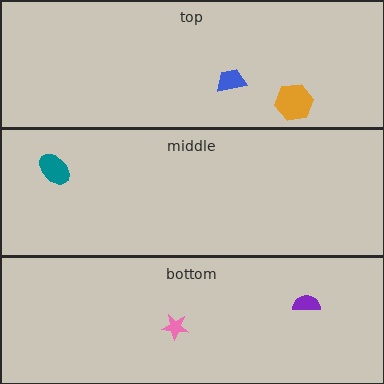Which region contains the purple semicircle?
The bottom region.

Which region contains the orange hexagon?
The top region.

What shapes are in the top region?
The orange hexagon, the blue trapezoid.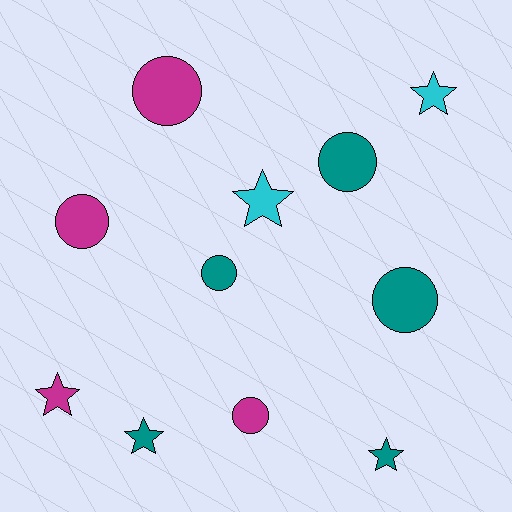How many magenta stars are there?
There is 1 magenta star.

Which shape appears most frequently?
Circle, with 6 objects.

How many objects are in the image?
There are 11 objects.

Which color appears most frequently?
Teal, with 5 objects.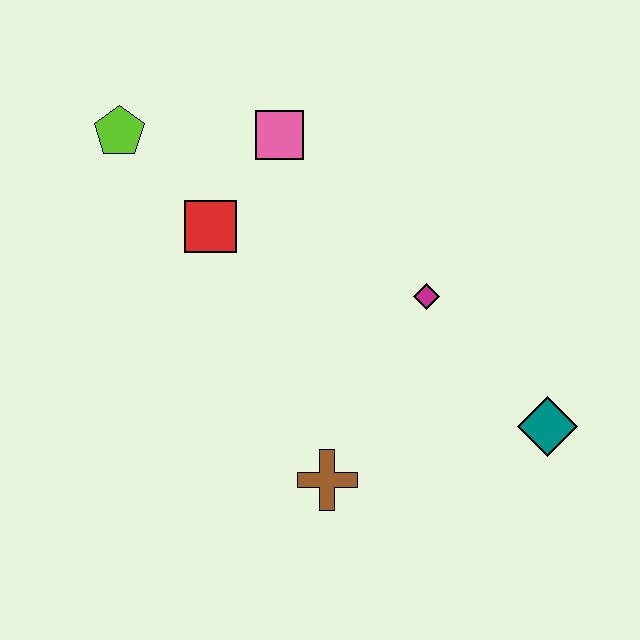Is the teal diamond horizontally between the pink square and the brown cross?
No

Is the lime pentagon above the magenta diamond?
Yes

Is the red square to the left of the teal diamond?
Yes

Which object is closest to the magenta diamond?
The teal diamond is closest to the magenta diamond.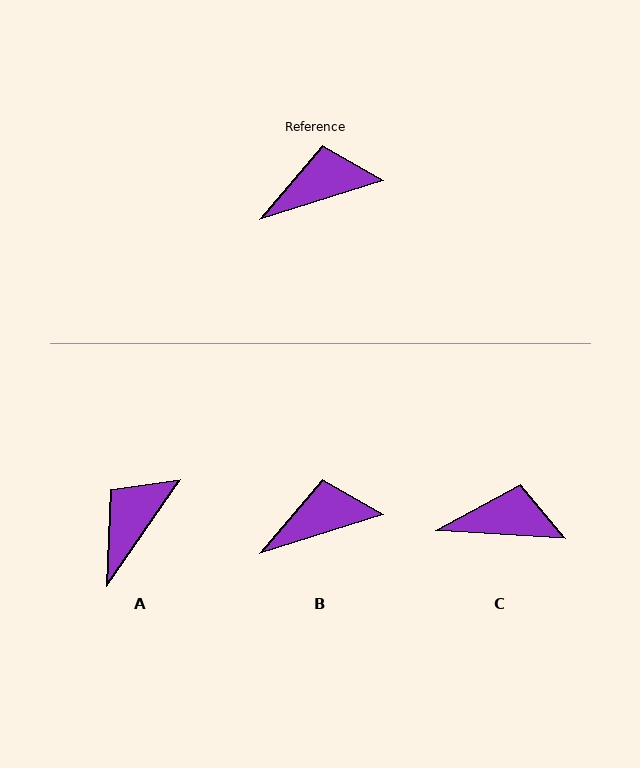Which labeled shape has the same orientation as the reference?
B.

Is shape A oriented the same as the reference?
No, it is off by about 38 degrees.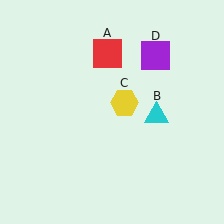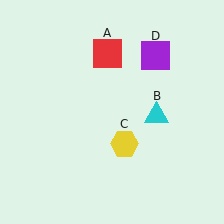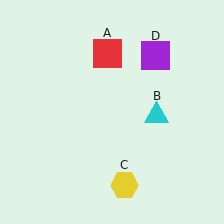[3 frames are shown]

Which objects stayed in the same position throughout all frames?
Red square (object A) and cyan triangle (object B) and purple square (object D) remained stationary.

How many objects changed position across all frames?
1 object changed position: yellow hexagon (object C).